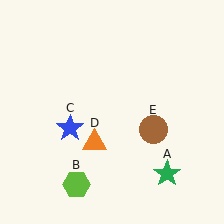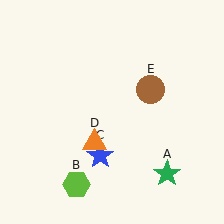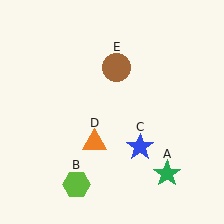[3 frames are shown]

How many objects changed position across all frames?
2 objects changed position: blue star (object C), brown circle (object E).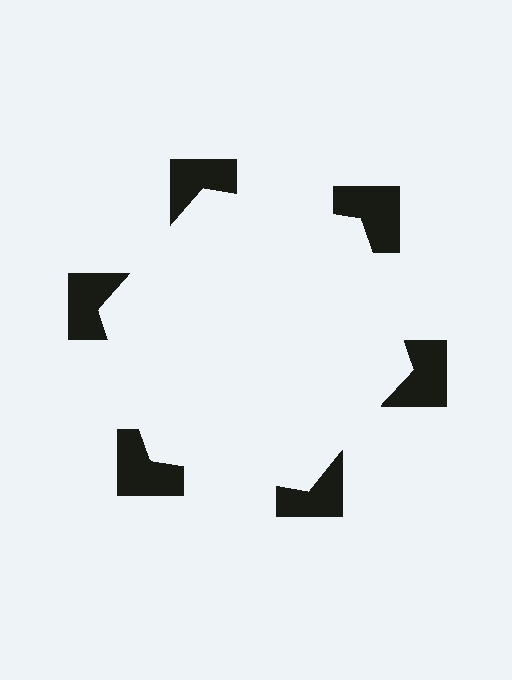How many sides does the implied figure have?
6 sides.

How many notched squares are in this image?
There are 6 — one at each vertex of the illusory hexagon.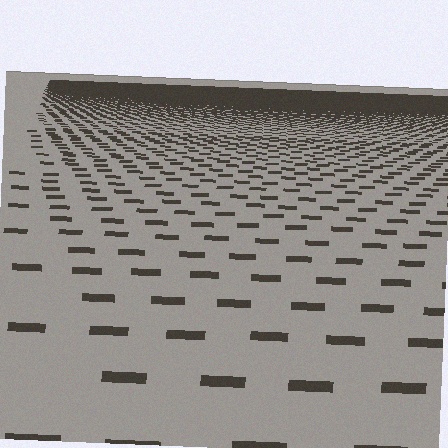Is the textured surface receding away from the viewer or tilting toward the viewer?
The surface is receding away from the viewer. Texture elements get smaller and denser toward the top.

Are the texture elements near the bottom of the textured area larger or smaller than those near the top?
Larger. Near the bottom, elements are closer to the viewer and appear at a bigger on-screen size.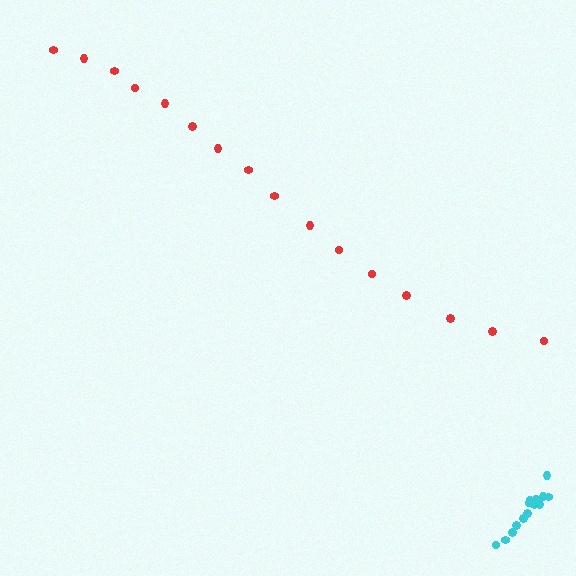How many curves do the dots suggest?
There are 2 distinct paths.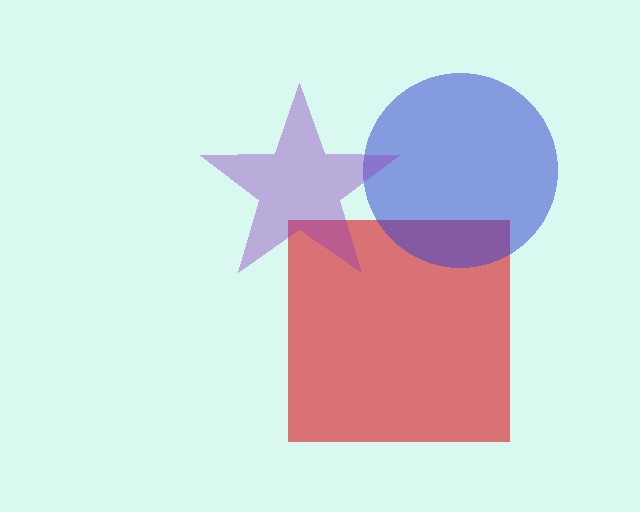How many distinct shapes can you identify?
There are 3 distinct shapes: a red square, a blue circle, a purple star.